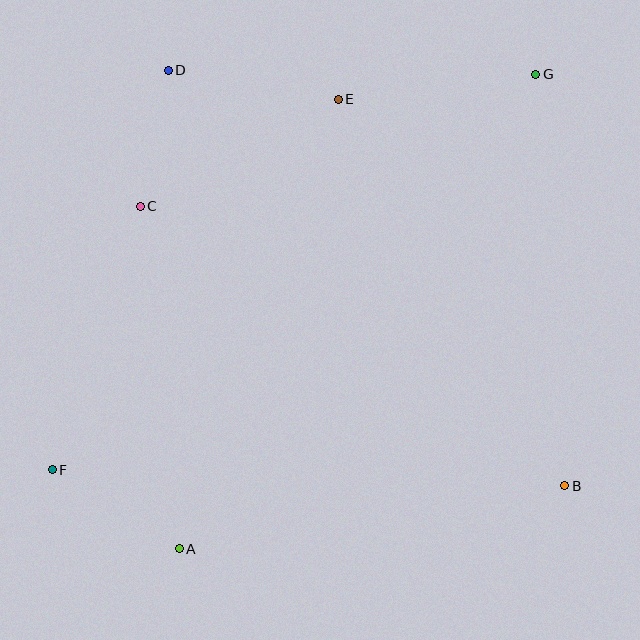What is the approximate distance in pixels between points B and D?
The distance between B and D is approximately 574 pixels.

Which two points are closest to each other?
Points C and D are closest to each other.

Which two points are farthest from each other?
Points F and G are farthest from each other.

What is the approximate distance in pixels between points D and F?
The distance between D and F is approximately 416 pixels.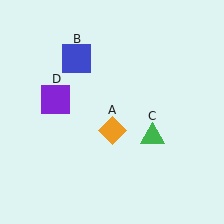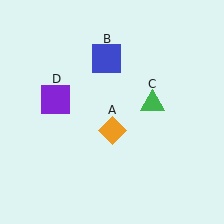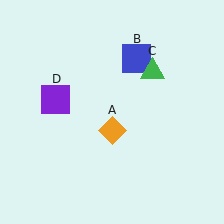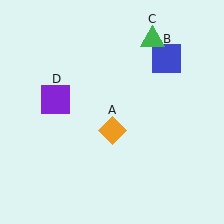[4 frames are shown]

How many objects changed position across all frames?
2 objects changed position: blue square (object B), green triangle (object C).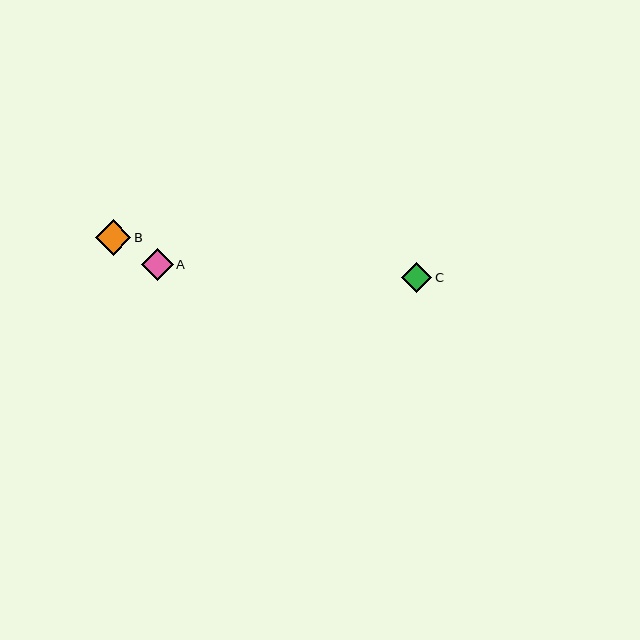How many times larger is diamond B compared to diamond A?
Diamond B is approximately 1.1 times the size of diamond A.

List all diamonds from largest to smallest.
From largest to smallest: B, A, C.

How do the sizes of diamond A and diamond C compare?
Diamond A and diamond C are approximately the same size.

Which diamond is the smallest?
Diamond C is the smallest with a size of approximately 30 pixels.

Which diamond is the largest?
Diamond B is the largest with a size of approximately 36 pixels.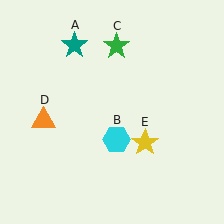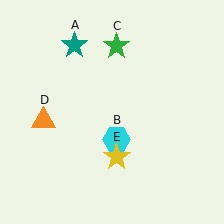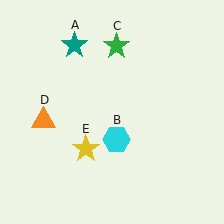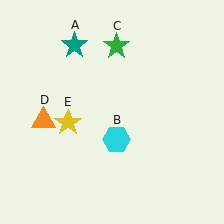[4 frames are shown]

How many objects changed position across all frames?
1 object changed position: yellow star (object E).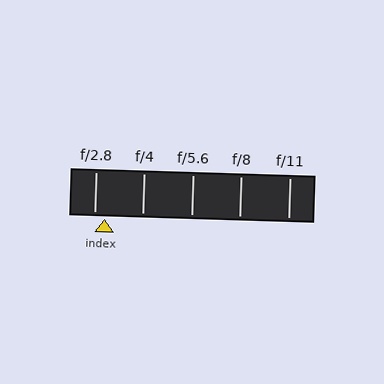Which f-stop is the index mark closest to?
The index mark is closest to f/2.8.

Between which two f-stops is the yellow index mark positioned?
The index mark is between f/2.8 and f/4.